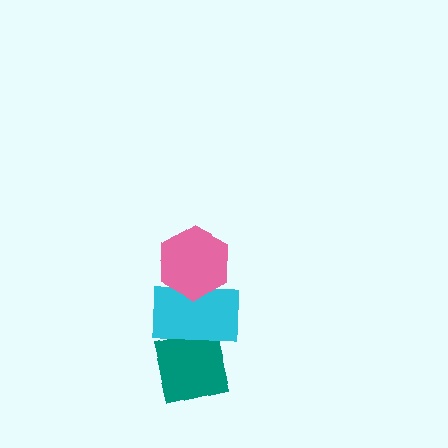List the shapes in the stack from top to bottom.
From top to bottom: the pink hexagon, the cyan rectangle, the teal square.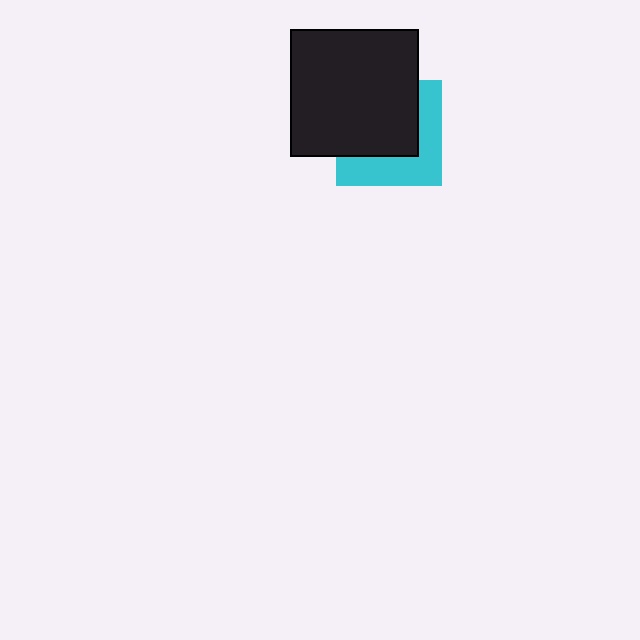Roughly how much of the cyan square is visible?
A small part of it is visible (roughly 42%).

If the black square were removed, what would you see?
You would see the complete cyan square.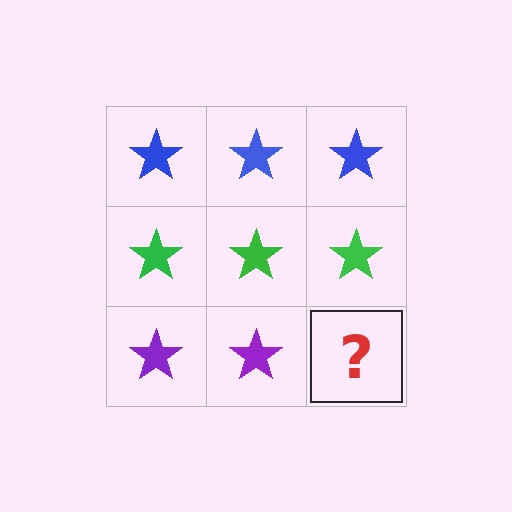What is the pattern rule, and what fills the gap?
The rule is that each row has a consistent color. The gap should be filled with a purple star.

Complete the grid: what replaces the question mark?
The question mark should be replaced with a purple star.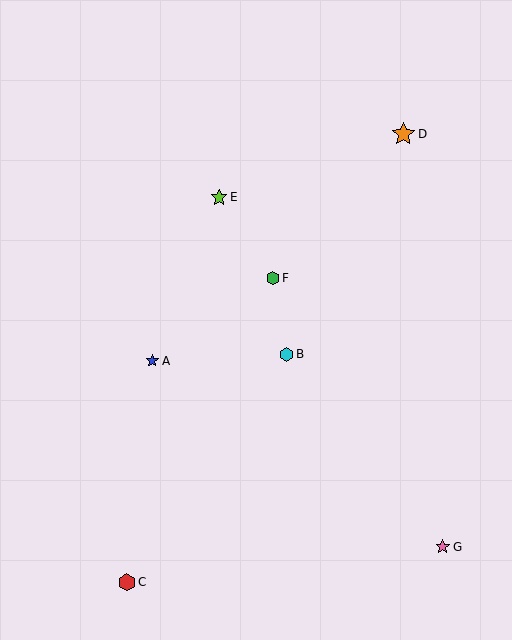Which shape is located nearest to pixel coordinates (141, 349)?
The blue star (labeled A) at (152, 361) is nearest to that location.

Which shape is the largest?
The orange star (labeled D) is the largest.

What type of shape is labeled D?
Shape D is an orange star.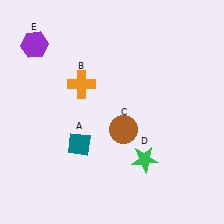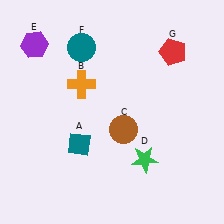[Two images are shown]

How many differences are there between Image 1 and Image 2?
There are 2 differences between the two images.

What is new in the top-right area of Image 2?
A red pentagon (G) was added in the top-right area of Image 2.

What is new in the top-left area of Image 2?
A teal circle (F) was added in the top-left area of Image 2.